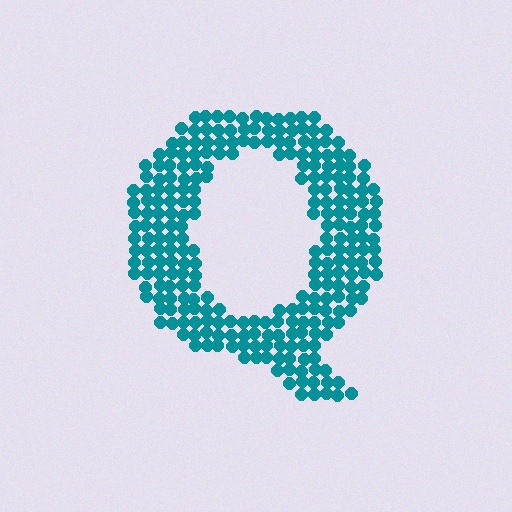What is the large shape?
The large shape is the letter Q.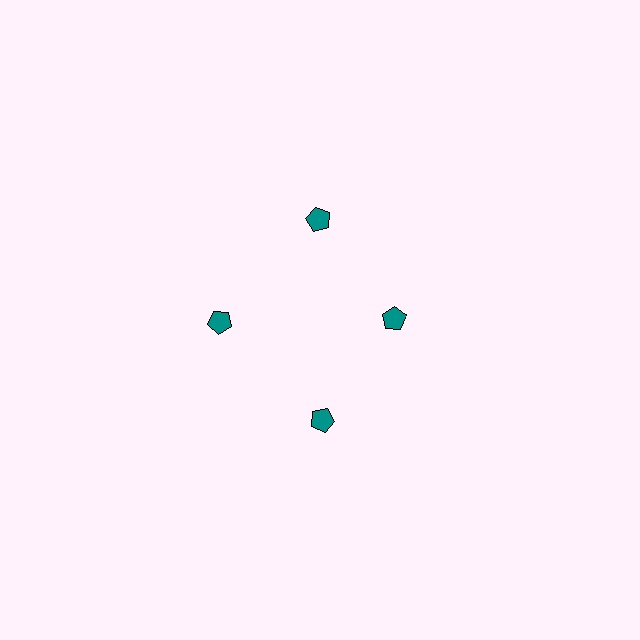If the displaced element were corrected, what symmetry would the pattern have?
It would have 4-fold rotational symmetry — the pattern would map onto itself every 90 degrees.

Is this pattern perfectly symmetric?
No. The 4 teal pentagons are arranged in a ring, but one element near the 3 o'clock position is pulled inward toward the center, breaking the 4-fold rotational symmetry.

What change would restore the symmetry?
The symmetry would be restored by moving it outward, back onto the ring so that all 4 pentagons sit at equal angles and equal distance from the center.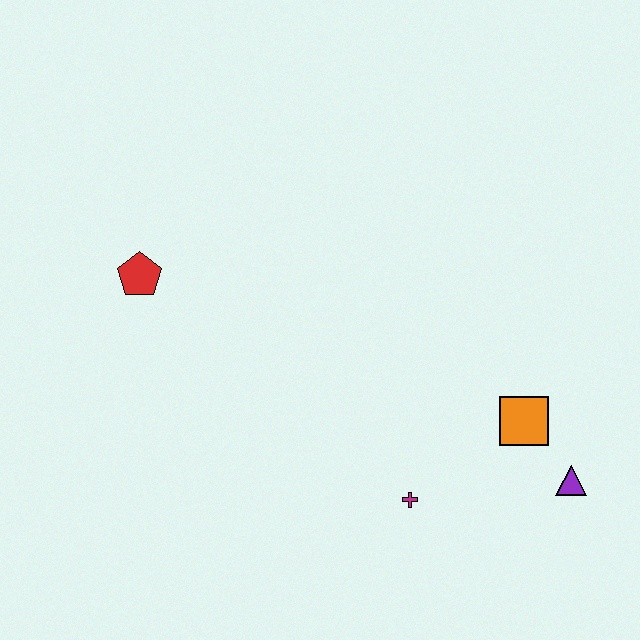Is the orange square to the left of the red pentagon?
No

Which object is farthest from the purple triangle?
The red pentagon is farthest from the purple triangle.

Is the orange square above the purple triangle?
Yes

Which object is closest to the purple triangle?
The orange square is closest to the purple triangle.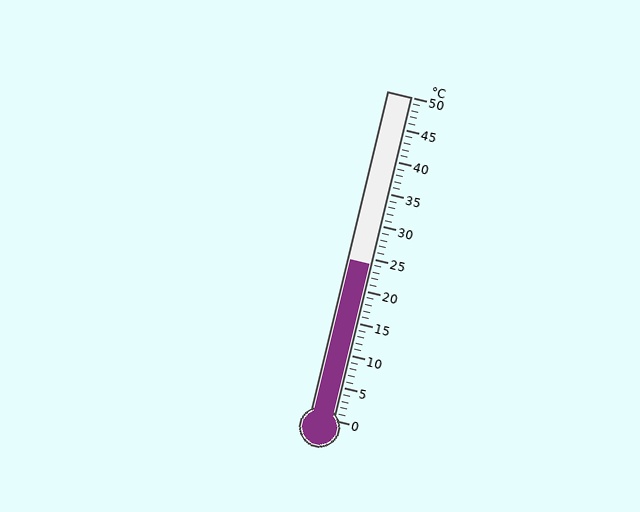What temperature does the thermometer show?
The thermometer shows approximately 24°C.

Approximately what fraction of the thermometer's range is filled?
The thermometer is filled to approximately 50% of its range.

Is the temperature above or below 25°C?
The temperature is below 25°C.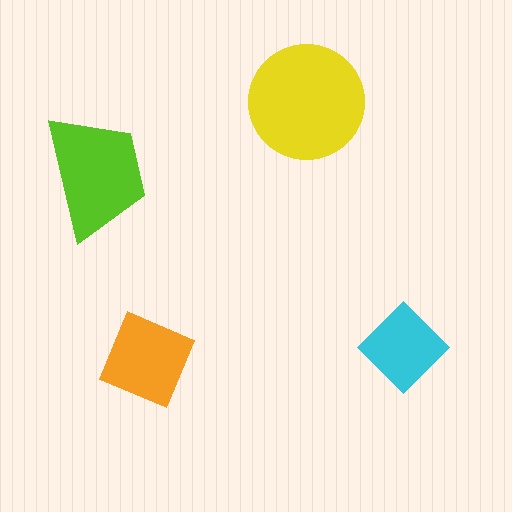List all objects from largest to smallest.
The yellow circle, the lime trapezoid, the orange square, the cyan diamond.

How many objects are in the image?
There are 4 objects in the image.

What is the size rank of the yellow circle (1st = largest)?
1st.